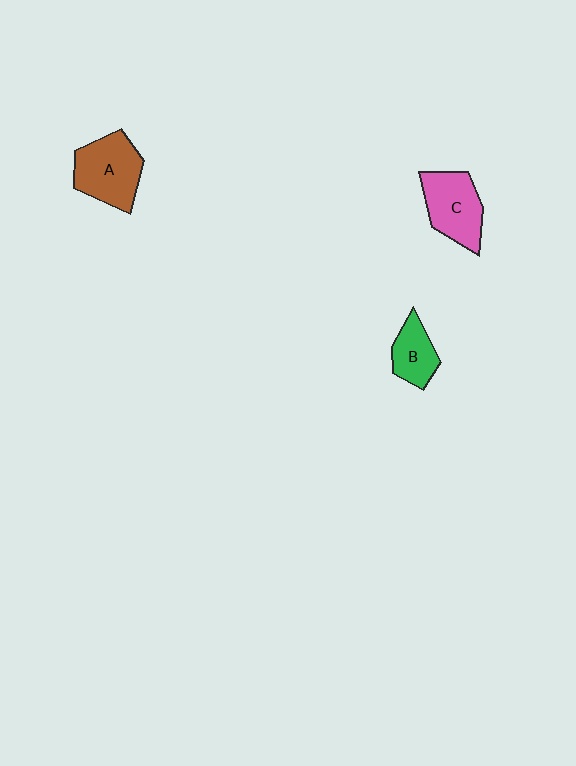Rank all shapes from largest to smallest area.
From largest to smallest: A (brown), C (pink), B (green).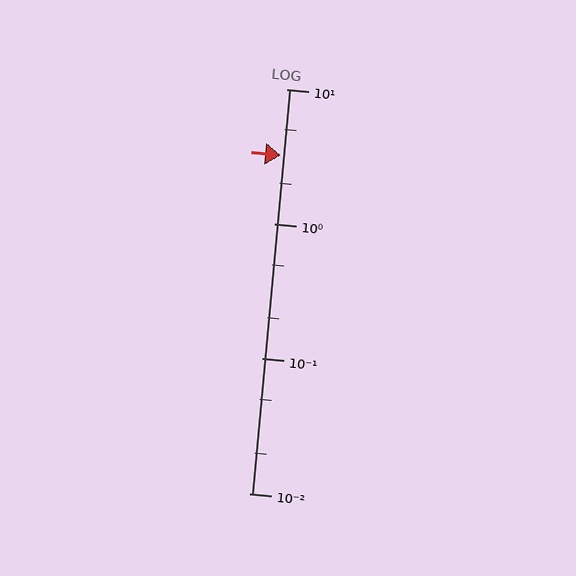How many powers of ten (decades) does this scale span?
The scale spans 3 decades, from 0.01 to 10.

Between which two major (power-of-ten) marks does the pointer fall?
The pointer is between 1 and 10.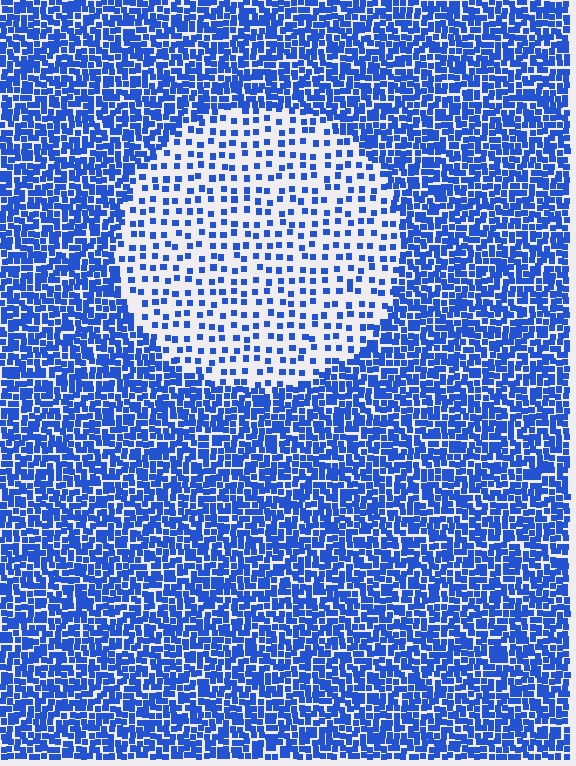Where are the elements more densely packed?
The elements are more densely packed outside the circle boundary.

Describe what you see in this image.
The image contains small blue elements arranged at two different densities. A circle-shaped region is visible where the elements are less densely packed than the surrounding area.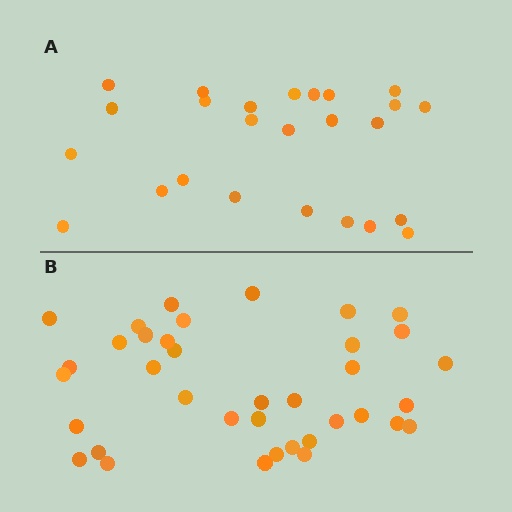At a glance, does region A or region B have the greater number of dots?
Region B (the bottom region) has more dots.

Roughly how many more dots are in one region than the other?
Region B has roughly 12 or so more dots than region A.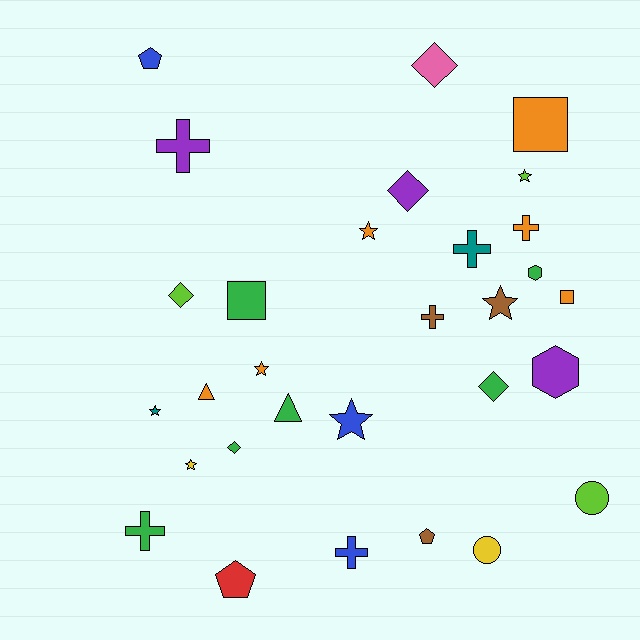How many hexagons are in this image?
There are 2 hexagons.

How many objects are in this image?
There are 30 objects.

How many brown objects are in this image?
There are 3 brown objects.